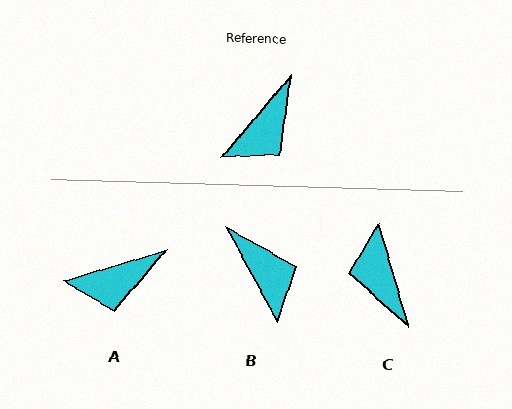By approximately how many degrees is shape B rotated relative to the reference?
Approximately 68 degrees counter-clockwise.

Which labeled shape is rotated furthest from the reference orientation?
C, about 124 degrees away.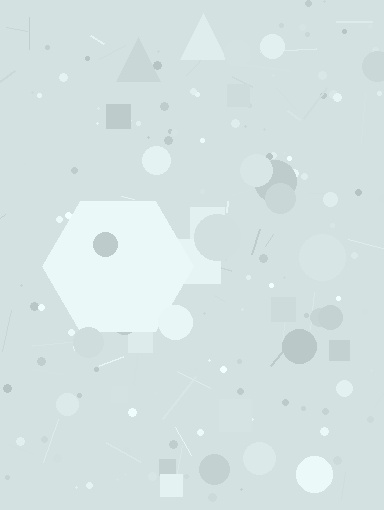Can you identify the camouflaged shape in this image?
The camouflaged shape is a hexagon.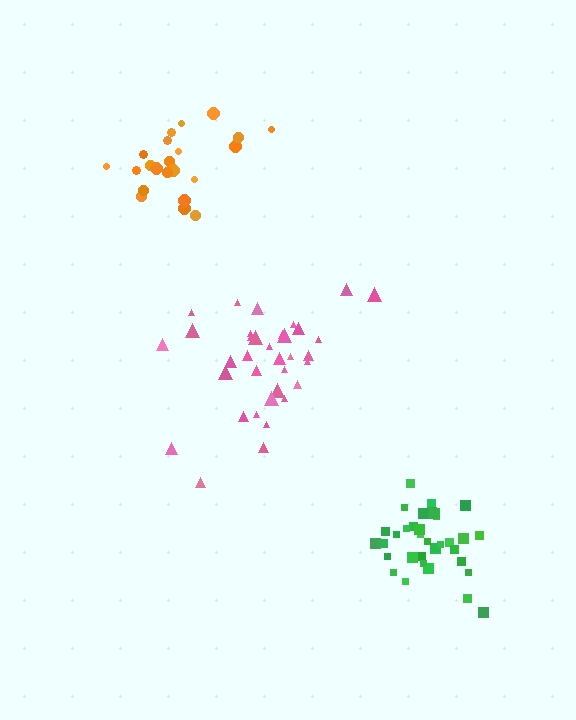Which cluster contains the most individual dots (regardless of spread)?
Pink (35).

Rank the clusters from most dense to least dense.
green, orange, pink.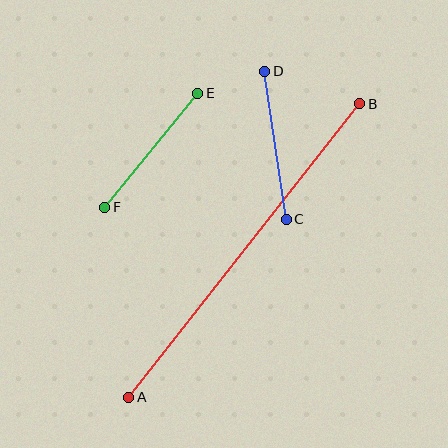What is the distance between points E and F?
The distance is approximately 147 pixels.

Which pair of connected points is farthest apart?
Points A and B are farthest apart.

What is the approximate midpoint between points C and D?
The midpoint is at approximately (275, 145) pixels.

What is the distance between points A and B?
The distance is approximately 373 pixels.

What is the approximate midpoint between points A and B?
The midpoint is at approximately (244, 250) pixels.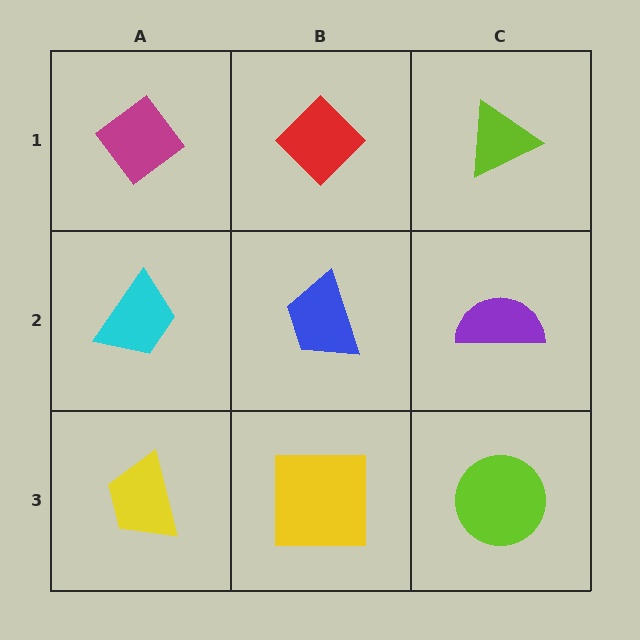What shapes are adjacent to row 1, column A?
A cyan trapezoid (row 2, column A), a red diamond (row 1, column B).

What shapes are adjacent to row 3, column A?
A cyan trapezoid (row 2, column A), a yellow square (row 3, column B).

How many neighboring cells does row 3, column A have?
2.